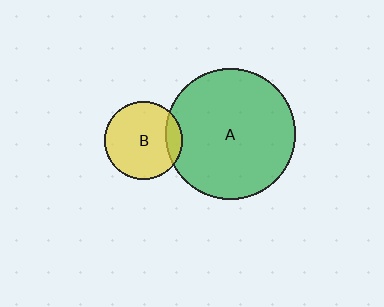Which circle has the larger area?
Circle A (green).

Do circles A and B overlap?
Yes.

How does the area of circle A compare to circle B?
Approximately 2.8 times.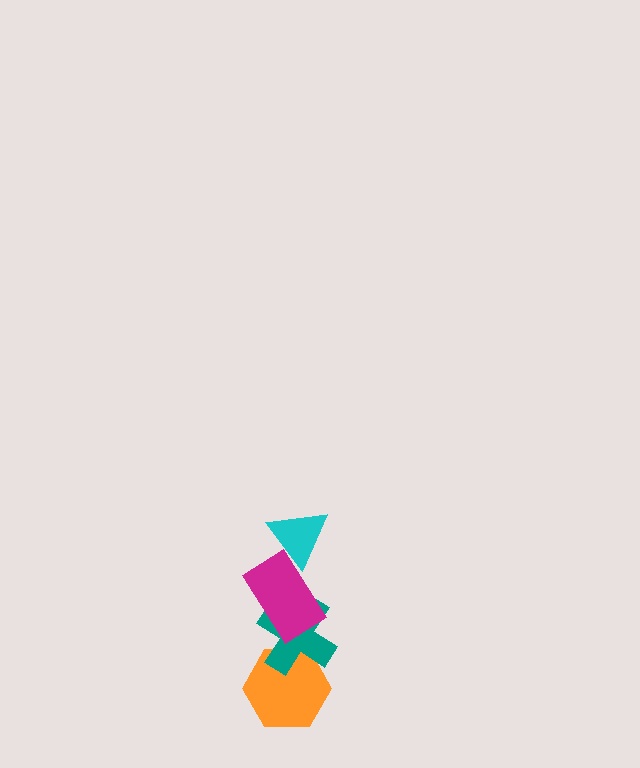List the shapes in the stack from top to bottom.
From top to bottom: the cyan triangle, the magenta rectangle, the teal cross, the orange hexagon.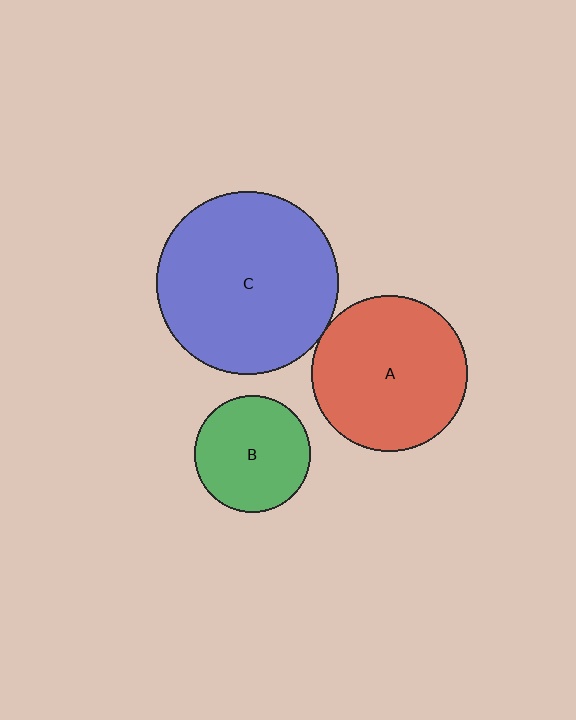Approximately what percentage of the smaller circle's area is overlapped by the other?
Approximately 5%.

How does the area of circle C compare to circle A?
Approximately 1.4 times.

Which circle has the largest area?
Circle C (blue).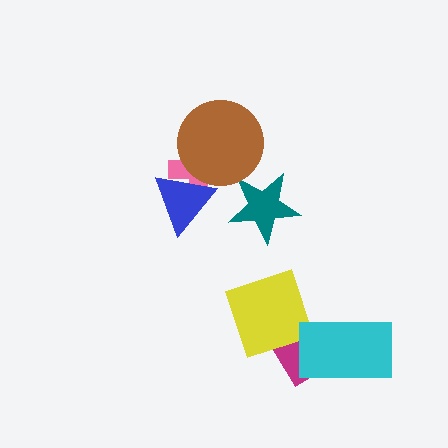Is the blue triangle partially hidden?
Yes, it is partially covered by another shape.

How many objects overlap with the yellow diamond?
2 objects overlap with the yellow diamond.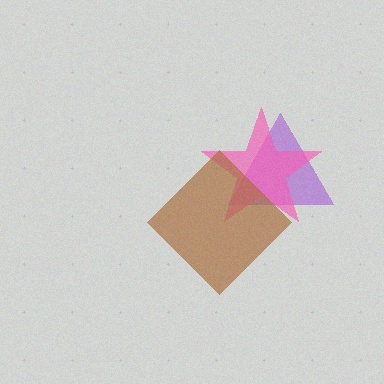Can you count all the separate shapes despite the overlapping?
Yes, there are 3 separate shapes.